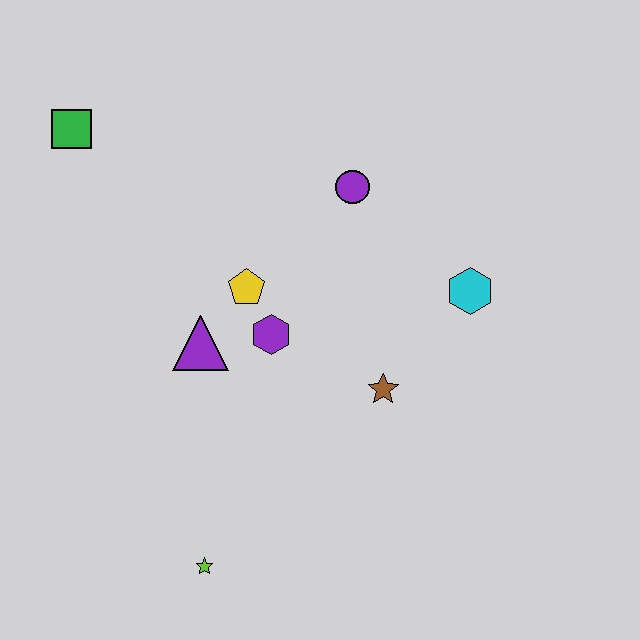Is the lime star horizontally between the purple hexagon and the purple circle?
No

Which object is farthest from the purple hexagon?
The green square is farthest from the purple hexagon.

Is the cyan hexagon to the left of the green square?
No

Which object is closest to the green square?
The yellow pentagon is closest to the green square.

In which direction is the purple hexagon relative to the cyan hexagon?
The purple hexagon is to the left of the cyan hexagon.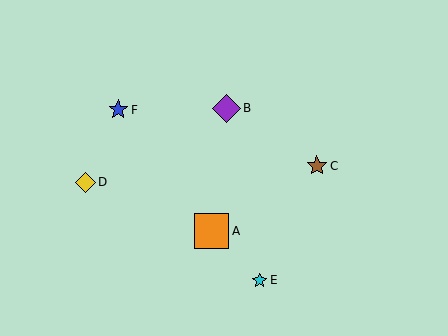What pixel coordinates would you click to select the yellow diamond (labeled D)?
Click at (85, 182) to select the yellow diamond D.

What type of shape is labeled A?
Shape A is an orange square.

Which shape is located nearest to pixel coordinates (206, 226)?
The orange square (labeled A) at (212, 231) is nearest to that location.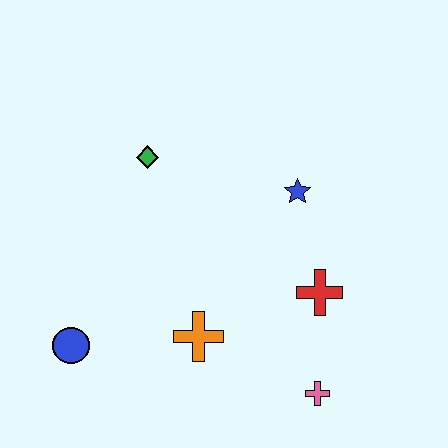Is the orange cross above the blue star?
No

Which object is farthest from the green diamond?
The pink cross is farthest from the green diamond.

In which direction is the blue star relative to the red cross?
The blue star is above the red cross.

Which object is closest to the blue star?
The red cross is closest to the blue star.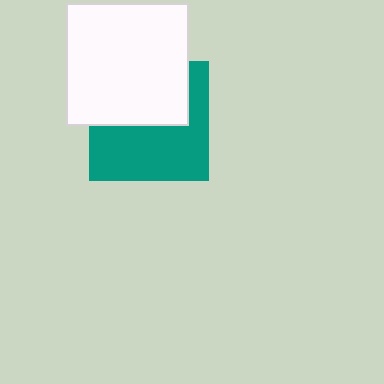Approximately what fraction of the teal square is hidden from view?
Roughly 44% of the teal square is hidden behind the white square.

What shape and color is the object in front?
The object in front is a white square.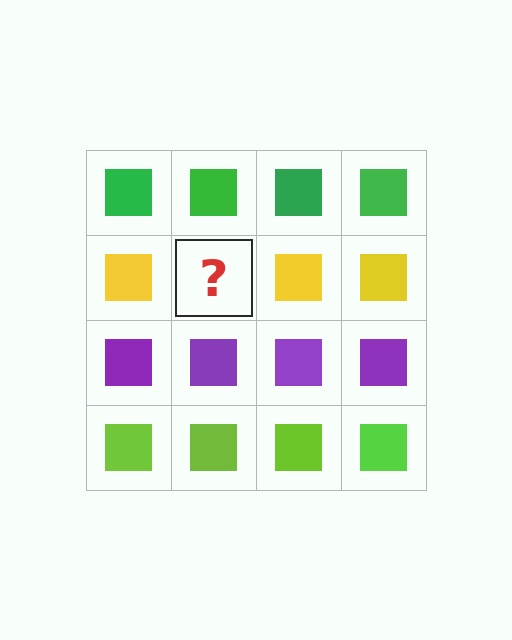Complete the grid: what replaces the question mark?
The question mark should be replaced with a yellow square.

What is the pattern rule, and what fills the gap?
The rule is that each row has a consistent color. The gap should be filled with a yellow square.